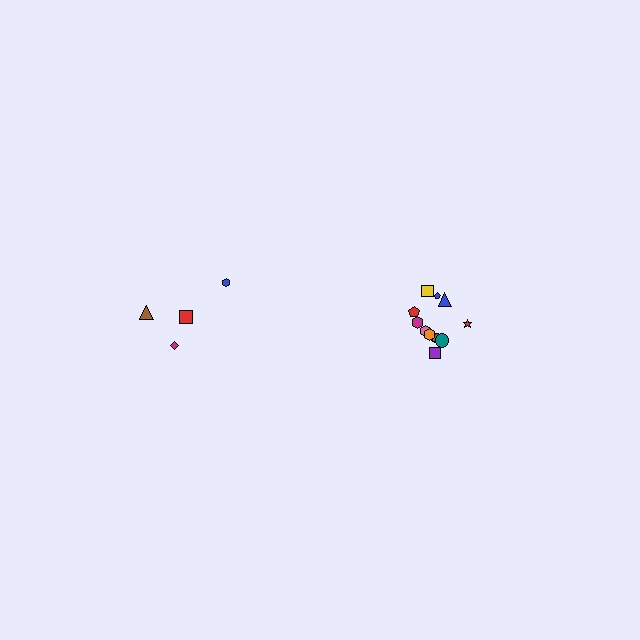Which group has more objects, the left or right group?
The right group.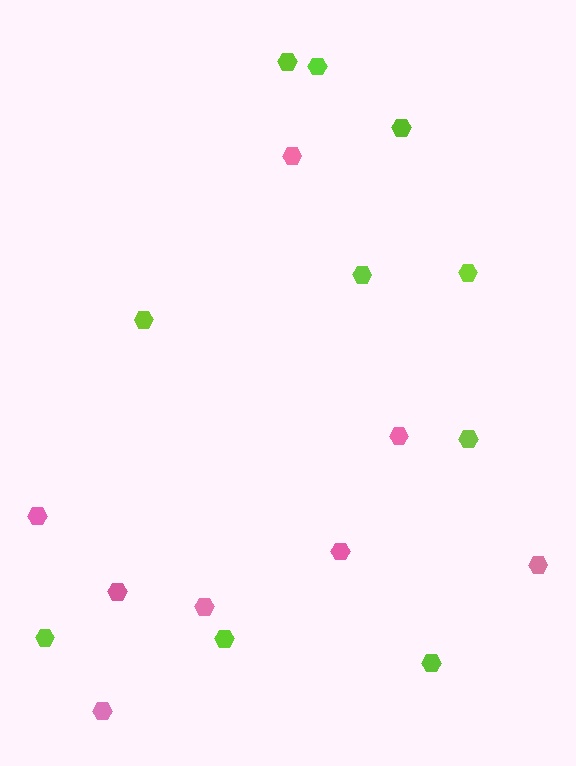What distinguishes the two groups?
There are 2 groups: one group of lime hexagons (10) and one group of pink hexagons (8).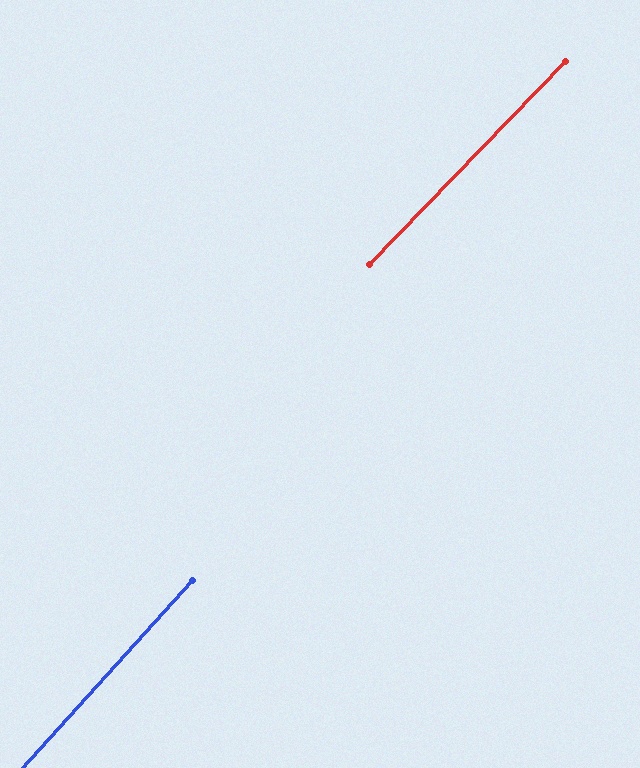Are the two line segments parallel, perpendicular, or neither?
Parallel — their directions differ by only 1.8°.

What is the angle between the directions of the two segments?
Approximately 2 degrees.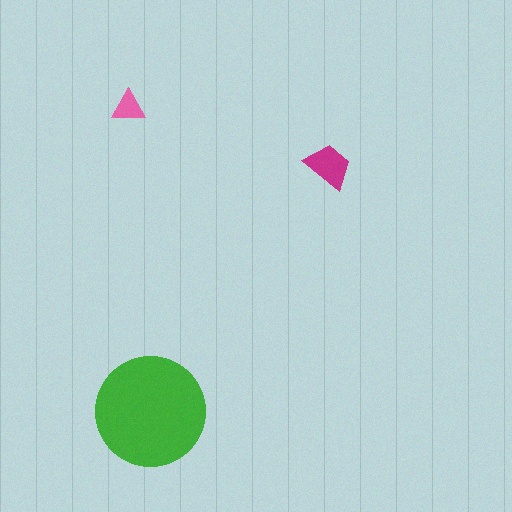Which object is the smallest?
The pink triangle.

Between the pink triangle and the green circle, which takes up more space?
The green circle.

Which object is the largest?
The green circle.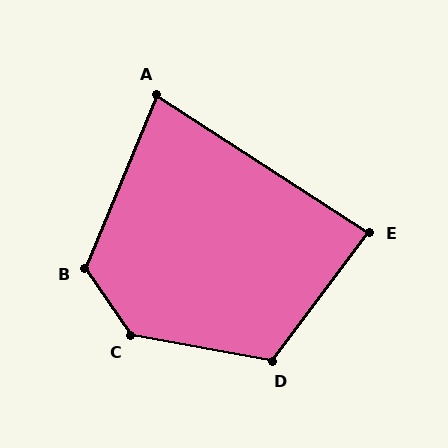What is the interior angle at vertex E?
Approximately 86 degrees (approximately right).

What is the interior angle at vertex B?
Approximately 124 degrees (obtuse).